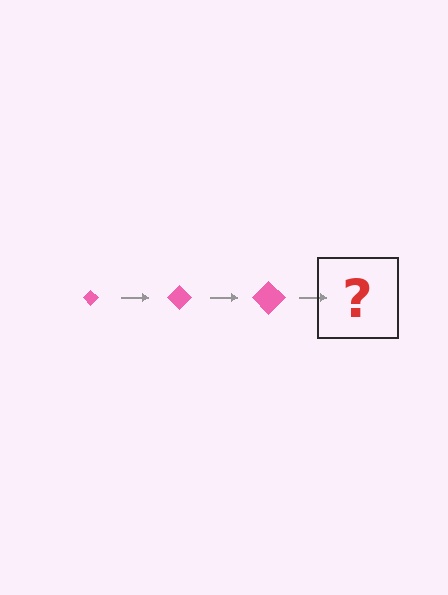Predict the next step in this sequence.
The next step is a pink diamond, larger than the previous one.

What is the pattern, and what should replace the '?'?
The pattern is that the diamond gets progressively larger each step. The '?' should be a pink diamond, larger than the previous one.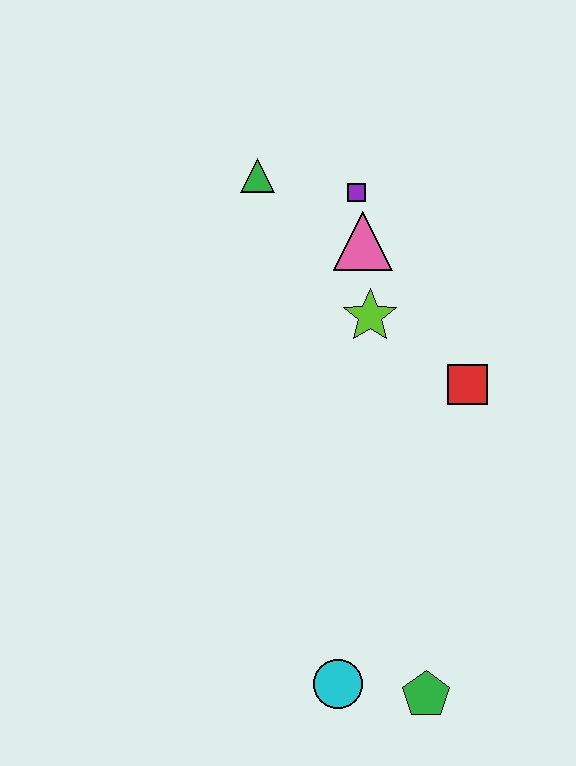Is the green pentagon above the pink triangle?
No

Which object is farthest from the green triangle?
The green pentagon is farthest from the green triangle.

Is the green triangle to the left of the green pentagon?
Yes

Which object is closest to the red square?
The lime star is closest to the red square.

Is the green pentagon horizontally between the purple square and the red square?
Yes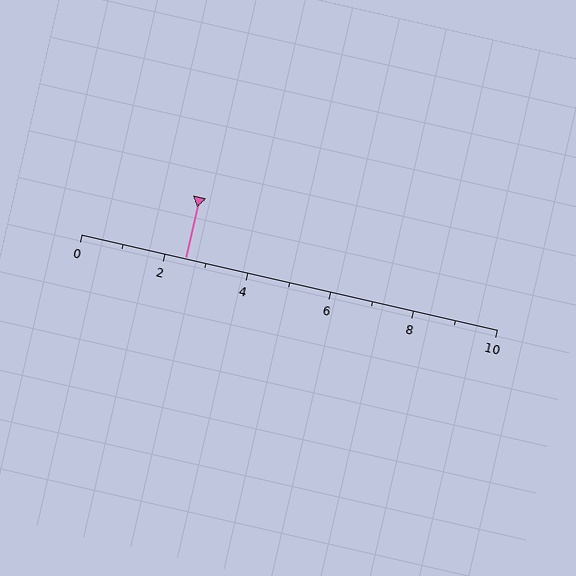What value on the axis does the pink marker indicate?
The marker indicates approximately 2.5.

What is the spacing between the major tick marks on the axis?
The major ticks are spaced 2 apart.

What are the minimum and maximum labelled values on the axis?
The axis runs from 0 to 10.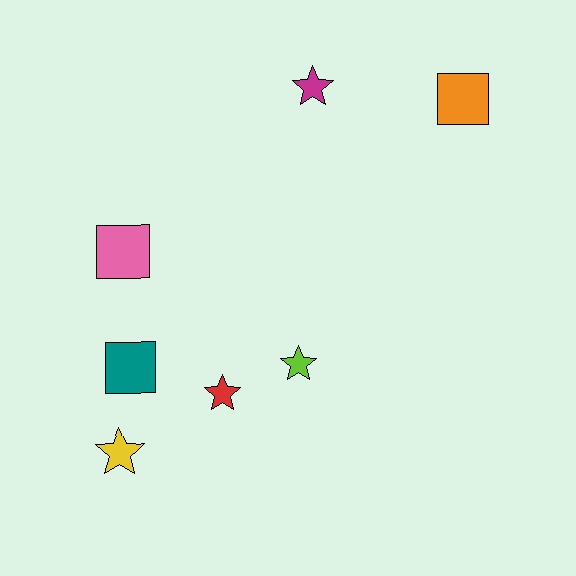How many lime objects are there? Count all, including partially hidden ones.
There is 1 lime object.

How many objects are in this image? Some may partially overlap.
There are 7 objects.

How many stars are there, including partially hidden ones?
There are 4 stars.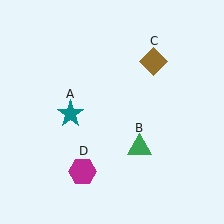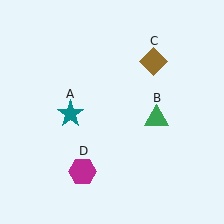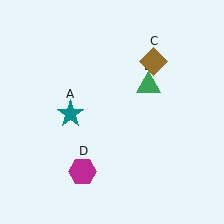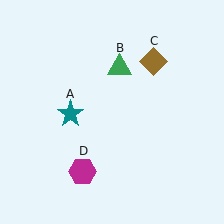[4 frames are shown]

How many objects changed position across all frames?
1 object changed position: green triangle (object B).